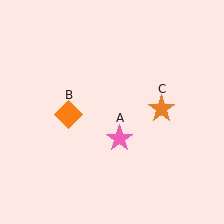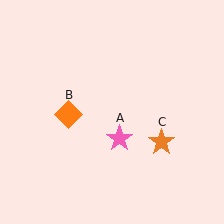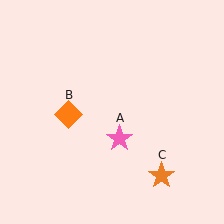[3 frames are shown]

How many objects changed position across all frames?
1 object changed position: orange star (object C).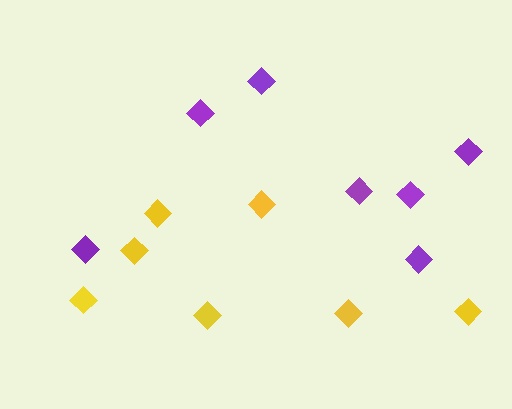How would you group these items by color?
There are 2 groups: one group of yellow diamonds (7) and one group of purple diamonds (7).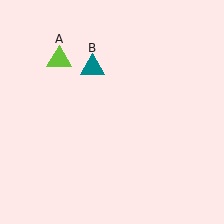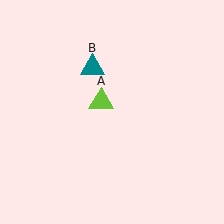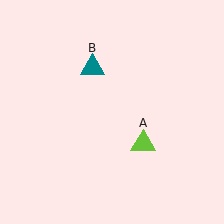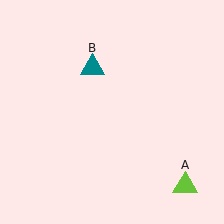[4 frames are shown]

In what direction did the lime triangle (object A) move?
The lime triangle (object A) moved down and to the right.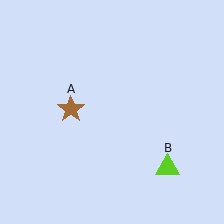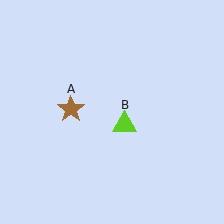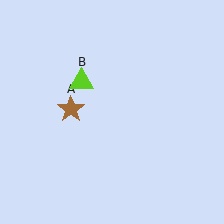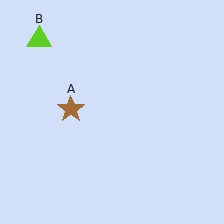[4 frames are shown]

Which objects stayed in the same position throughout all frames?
Brown star (object A) remained stationary.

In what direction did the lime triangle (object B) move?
The lime triangle (object B) moved up and to the left.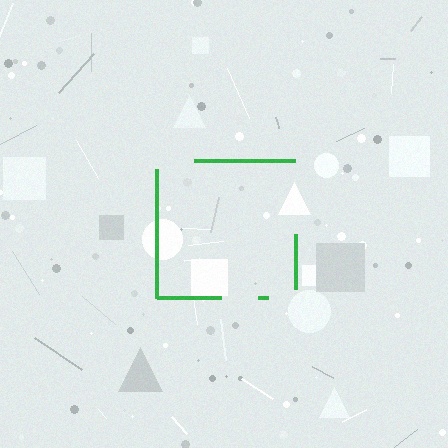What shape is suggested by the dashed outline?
The dashed outline suggests a square.